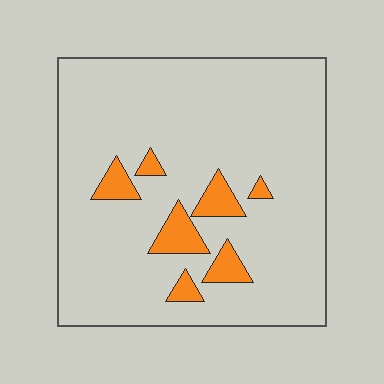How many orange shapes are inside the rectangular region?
7.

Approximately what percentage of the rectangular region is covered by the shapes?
Approximately 10%.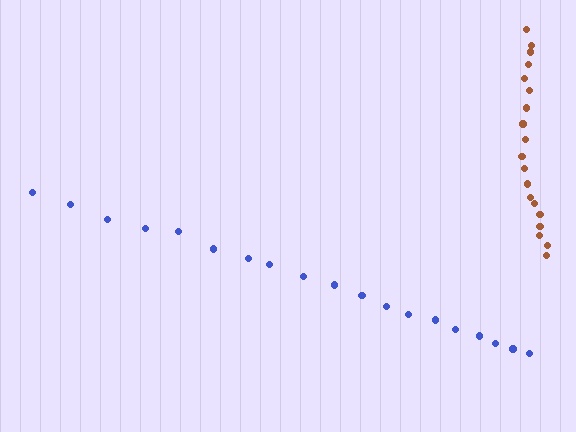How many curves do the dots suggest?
There are 2 distinct paths.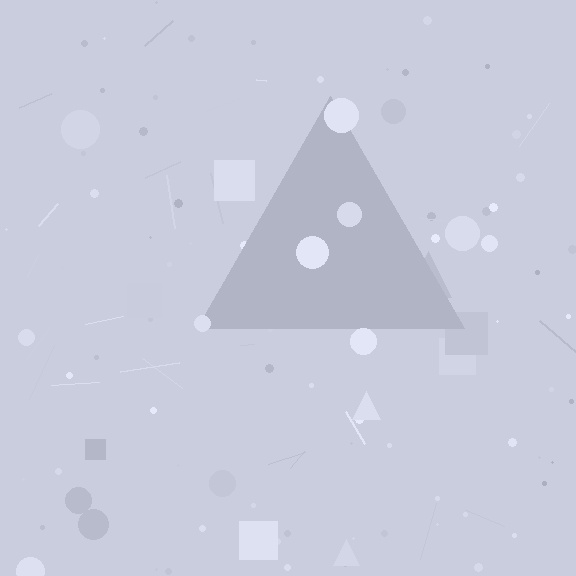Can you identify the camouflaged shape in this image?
The camouflaged shape is a triangle.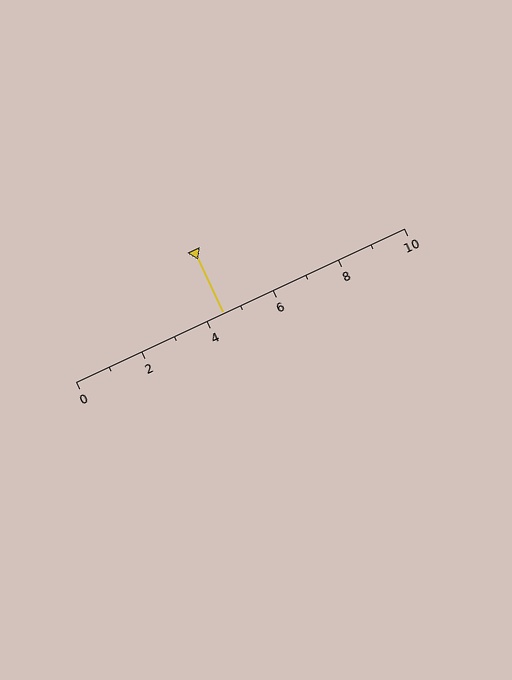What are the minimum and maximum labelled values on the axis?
The axis runs from 0 to 10.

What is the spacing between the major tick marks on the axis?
The major ticks are spaced 2 apart.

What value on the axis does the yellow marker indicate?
The marker indicates approximately 4.5.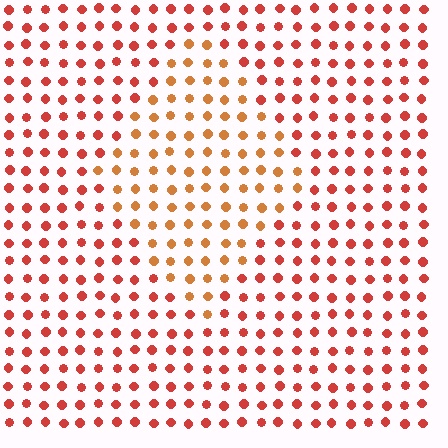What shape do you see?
I see a diamond.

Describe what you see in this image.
The image is filled with small red elements in a uniform arrangement. A diamond-shaped region is visible where the elements are tinted to a slightly different hue, forming a subtle color boundary.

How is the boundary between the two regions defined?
The boundary is defined purely by a slight shift in hue (about 26 degrees). Spacing, size, and orientation are identical on both sides.